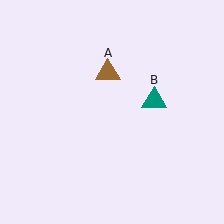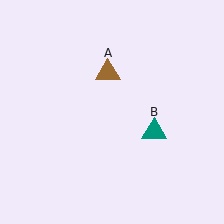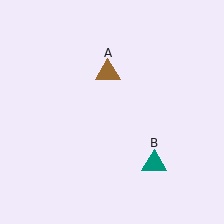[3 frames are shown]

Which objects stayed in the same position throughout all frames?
Brown triangle (object A) remained stationary.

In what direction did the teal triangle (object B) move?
The teal triangle (object B) moved down.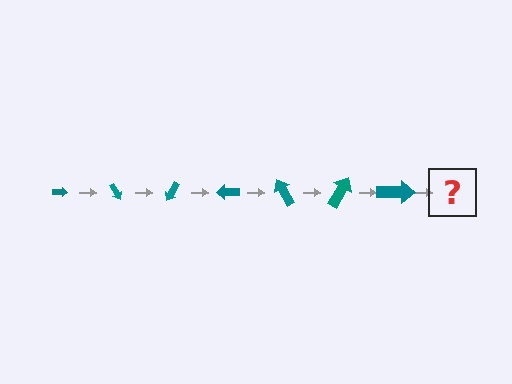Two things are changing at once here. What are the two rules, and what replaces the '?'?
The two rules are that the arrow grows larger each step and it rotates 60 degrees each step. The '?' should be an arrow, larger than the previous one and rotated 420 degrees from the start.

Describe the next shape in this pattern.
It should be an arrow, larger than the previous one and rotated 420 degrees from the start.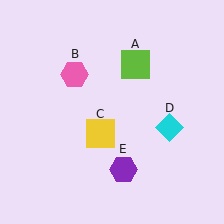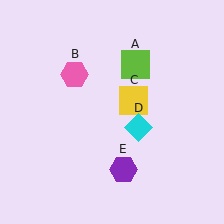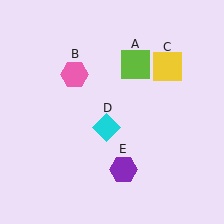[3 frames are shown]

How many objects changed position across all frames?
2 objects changed position: yellow square (object C), cyan diamond (object D).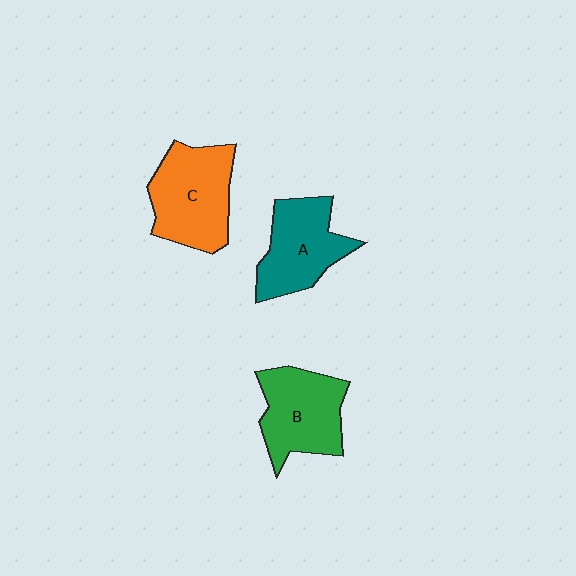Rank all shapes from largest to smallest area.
From largest to smallest: C (orange), B (green), A (teal).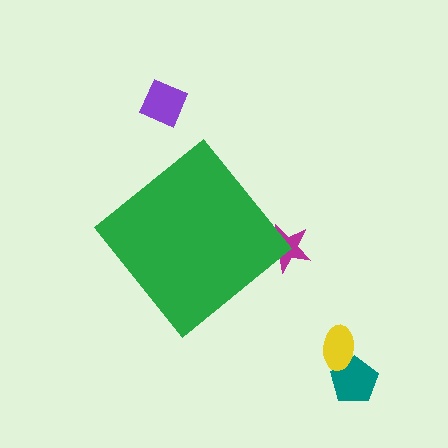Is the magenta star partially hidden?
Yes, the magenta star is partially hidden behind the green diamond.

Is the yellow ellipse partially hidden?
No, the yellow ellipse is fully visible.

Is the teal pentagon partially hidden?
No, the teal pentagon is fully visible.